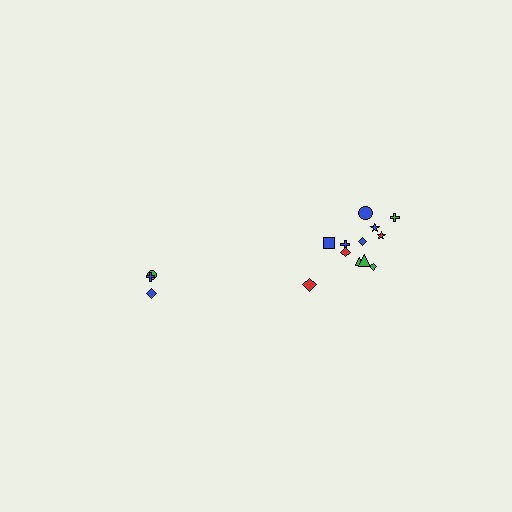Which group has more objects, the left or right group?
The right group.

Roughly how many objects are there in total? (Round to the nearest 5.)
Roughly 15 objects in total.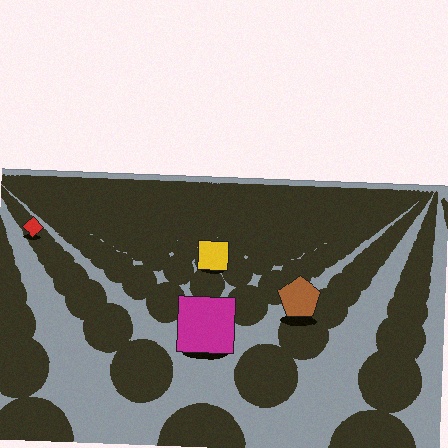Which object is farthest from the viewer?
The red diamond is farthest from the viewer. It appears smaller and the ground texture around it is denser.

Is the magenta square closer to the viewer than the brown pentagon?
Yes. The magenta square is closer — you can tell from the texture gradient: the ground texture is coarser near it.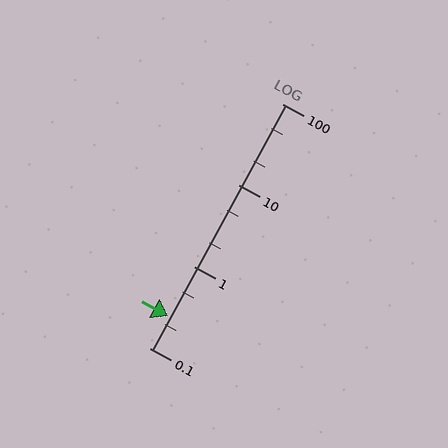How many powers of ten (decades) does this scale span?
The scale spans 3 decades, from 0.1 to 100.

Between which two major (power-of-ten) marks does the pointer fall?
The pointer is between 0.1 and 1.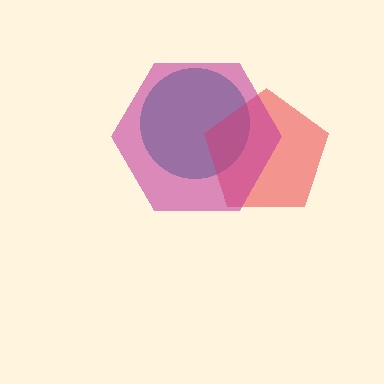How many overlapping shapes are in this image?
There are 3 overlapping shapes in the image.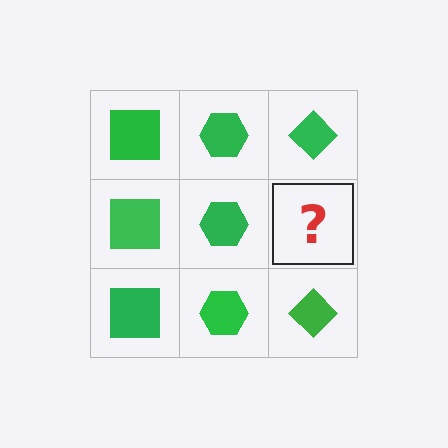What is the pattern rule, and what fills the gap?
The rule is that each column has a consistent shape. The gap should be filled with a green diamond.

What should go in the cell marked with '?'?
The missing cell should contain a green diamond.